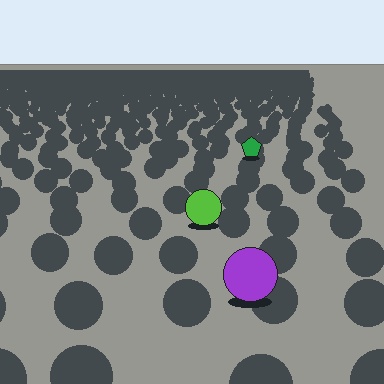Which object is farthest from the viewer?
The green pentagon is farthest from the viewer. It appears smaller and the ground texture around it is denser.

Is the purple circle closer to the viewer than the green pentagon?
Yes. The purple circle is closer — you can tell from the texture gradient: the ground texture is coarser near it.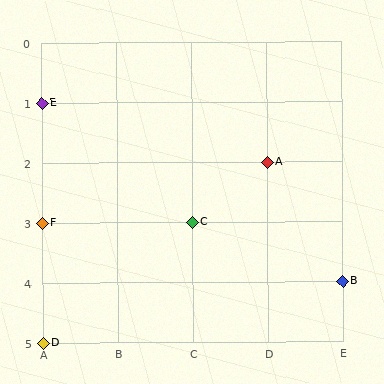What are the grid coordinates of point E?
Point E is at grid coordinates (A, 1).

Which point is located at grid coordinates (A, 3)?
Point F is at (A, 3).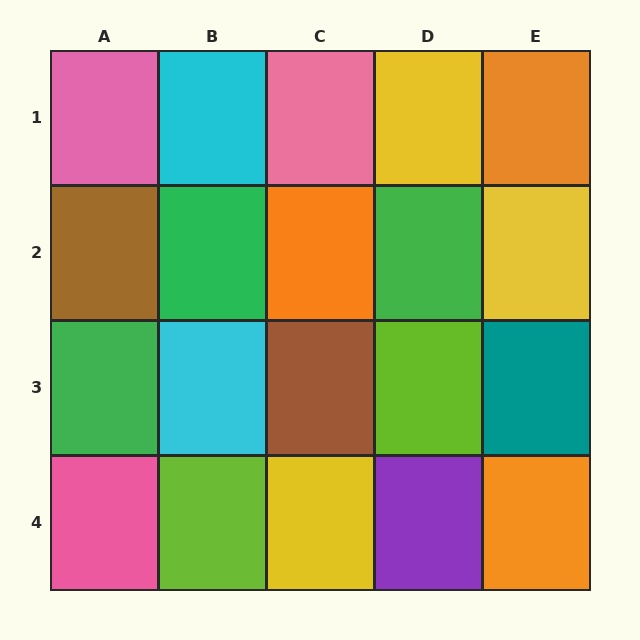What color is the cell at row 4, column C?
Yellow.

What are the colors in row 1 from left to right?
Pink, cyan, pink, yellow, orange.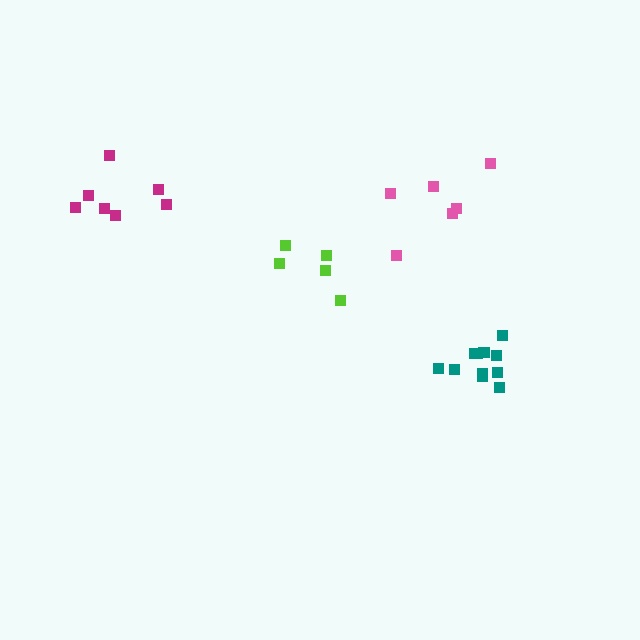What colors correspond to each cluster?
The clusters are colored: lime, magenta, pink, teal.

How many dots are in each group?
Group 1: 5 dots, Group 2: 7 dots, Group 3: 6 dots, Group 4: 11 dots (29 total).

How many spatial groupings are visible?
There are 4 spatial groupings.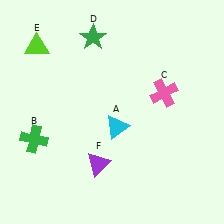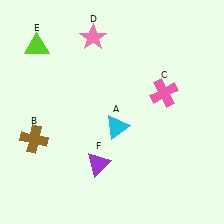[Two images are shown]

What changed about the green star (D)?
In Image 1, D is green. In Image 2, it changed to pink.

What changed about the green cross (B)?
In Image 1, B is green. In Image 2, it changed to brown.